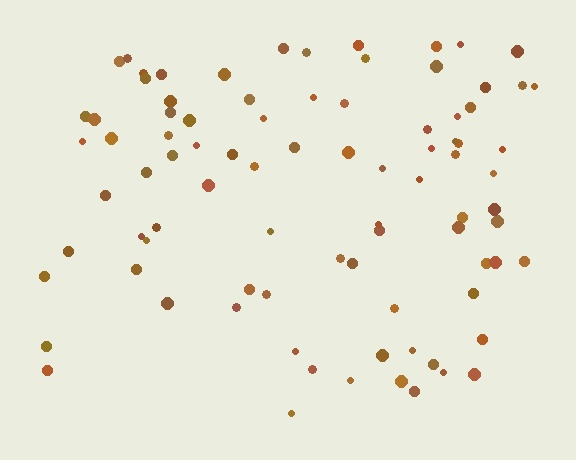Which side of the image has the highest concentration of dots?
The top.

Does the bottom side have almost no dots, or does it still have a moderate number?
Still a moderate number, just noticeably fewer than the top.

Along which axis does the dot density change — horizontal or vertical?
Vertical.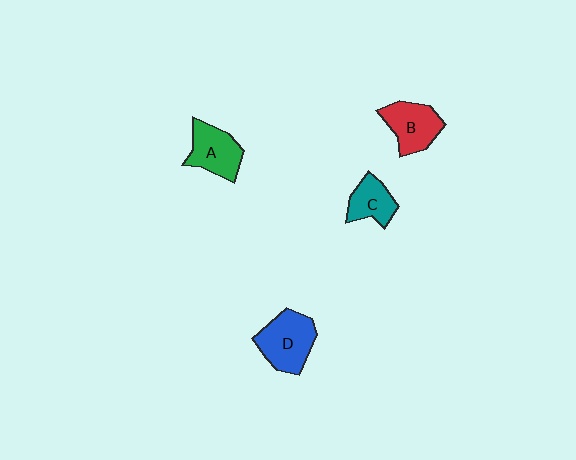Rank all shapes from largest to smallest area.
From largest to smallest: D (blue), B (red), A (green), C (teal).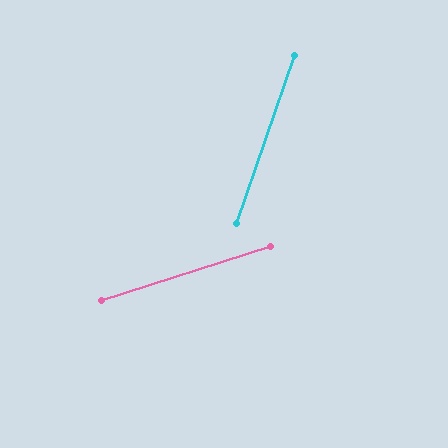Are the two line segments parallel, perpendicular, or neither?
Neither parallel nor perpendicular — they differ by about 53°.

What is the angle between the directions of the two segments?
Approximately 53 degrees.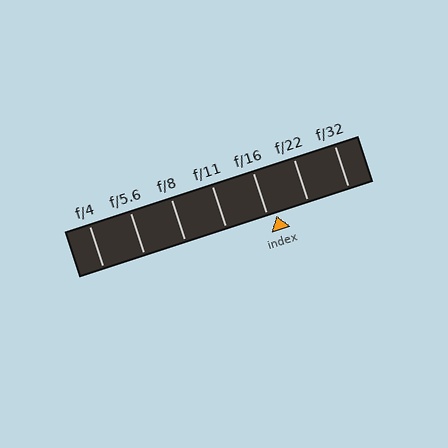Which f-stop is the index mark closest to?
The index mark is closest to f/16.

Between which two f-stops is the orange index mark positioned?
The index mark is between f/16 and f/22.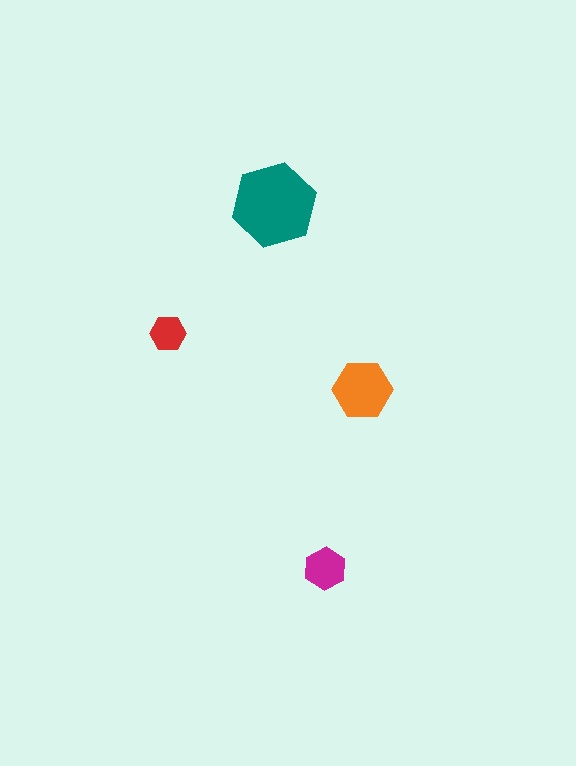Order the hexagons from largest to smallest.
the teal one, the orange one, the magenta one, the red one.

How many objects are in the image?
There are 4 objects in the image.